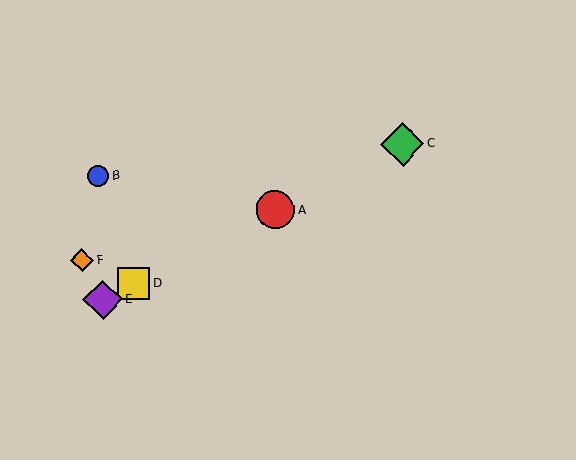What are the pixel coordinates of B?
Object B is at (98, 176).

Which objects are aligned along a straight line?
Objects A, C, D, E are aligned along a straight line.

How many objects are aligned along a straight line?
4 objects (A, C, D, E) are aligned along a straight line.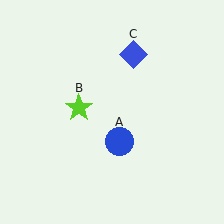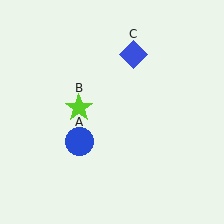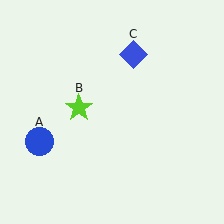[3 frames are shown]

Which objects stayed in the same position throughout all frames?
Lime star (object B) and blue diamond (object C) remained stationary.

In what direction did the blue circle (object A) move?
The blue circle (object A) moved left.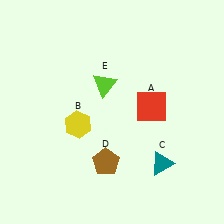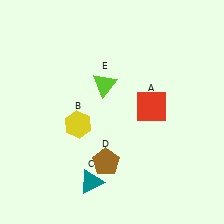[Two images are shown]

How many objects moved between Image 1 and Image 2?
1 object moved between the two images.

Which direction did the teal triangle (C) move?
The teal triangle (C) moved left.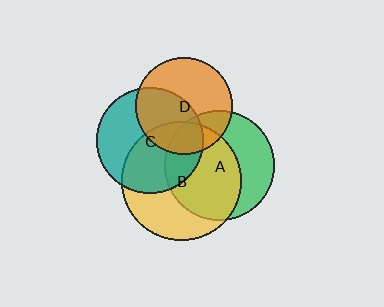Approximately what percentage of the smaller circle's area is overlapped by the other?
Approximately 20%.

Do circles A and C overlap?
Yes.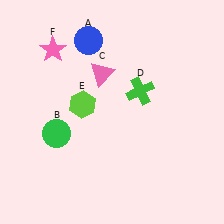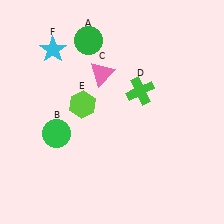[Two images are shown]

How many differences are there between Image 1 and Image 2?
There are 2 differences between the two images.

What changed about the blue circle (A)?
In Image 1, A is blue. In Image 2, it changed to green.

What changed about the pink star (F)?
In Image 1, F is pink. In Image 2, it changed to cyan.